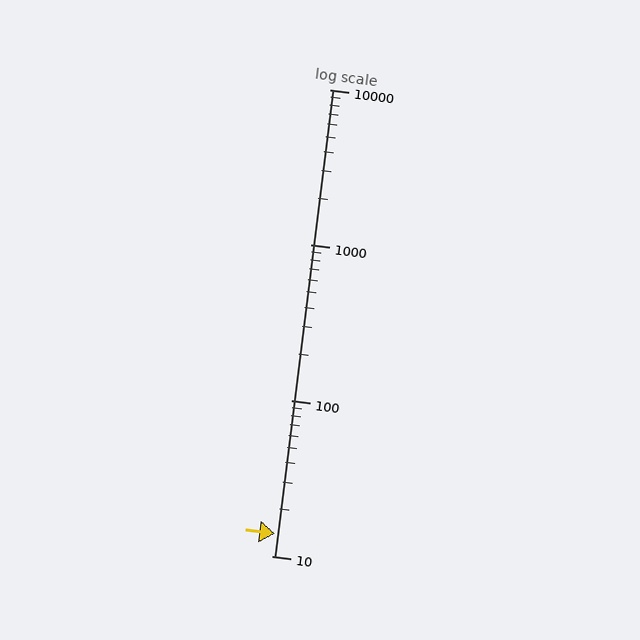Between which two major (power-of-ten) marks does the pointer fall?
The pointer is between 10 and 100.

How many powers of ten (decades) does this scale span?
The scale spans 3 decades, from 10 to 10000.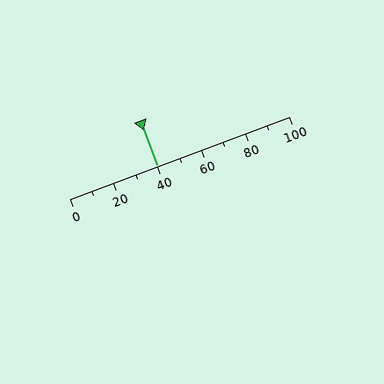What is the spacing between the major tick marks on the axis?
The major ticks are spaced 20 apart.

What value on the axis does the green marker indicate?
The marker indicates approximately 40.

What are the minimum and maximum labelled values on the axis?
The axis runs from 0 to 100.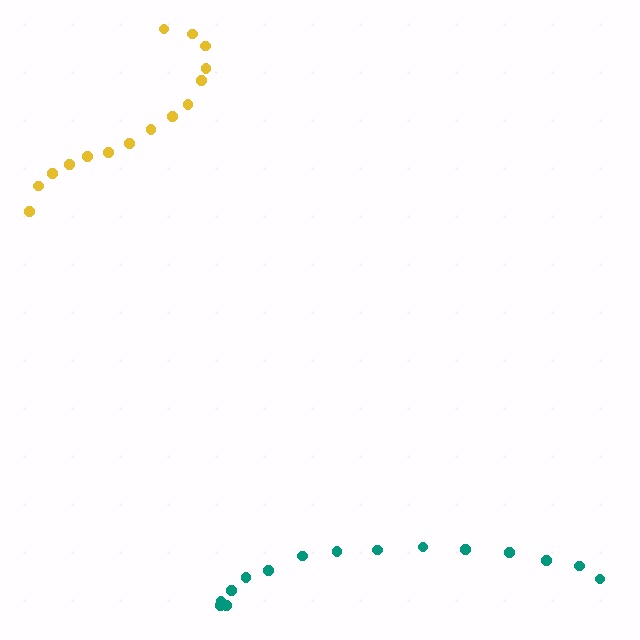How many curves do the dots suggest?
There are 2 distinct paths.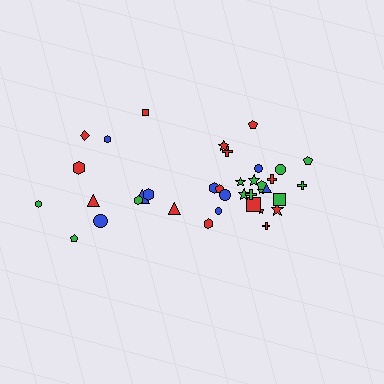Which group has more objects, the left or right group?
The right group.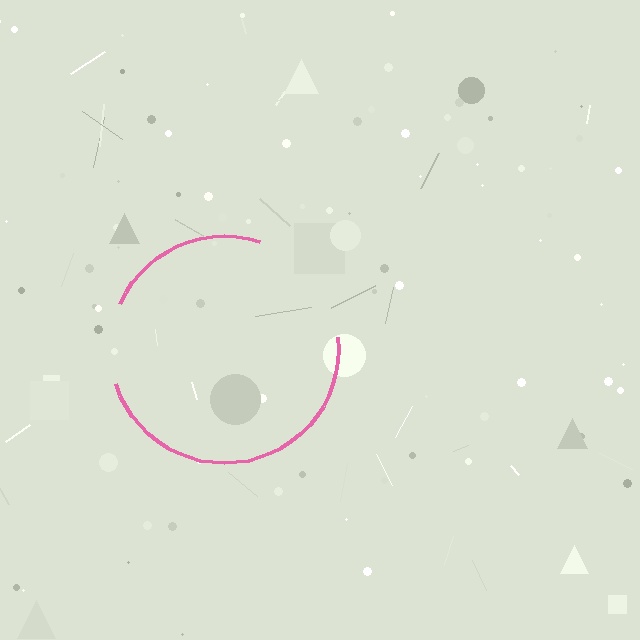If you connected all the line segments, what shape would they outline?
They would outline a circle.